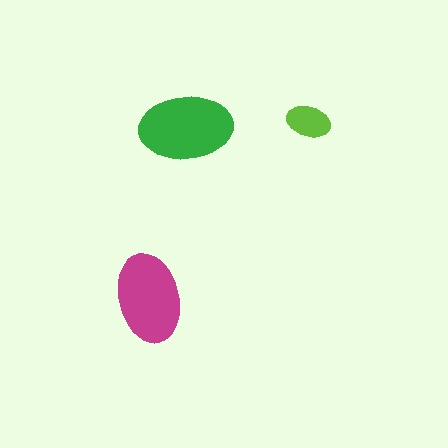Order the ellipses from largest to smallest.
the green one, the magenta one, the lime one.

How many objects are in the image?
There are 3 objects in the image.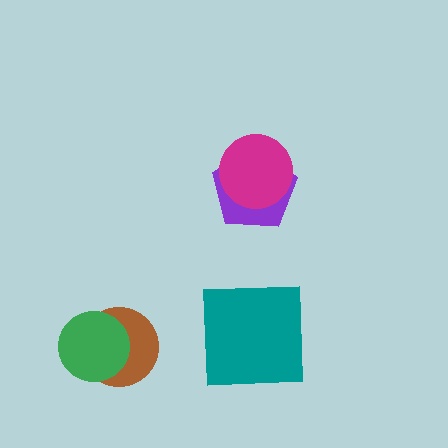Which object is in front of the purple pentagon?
The magenta circle is in front of the purple pentagon.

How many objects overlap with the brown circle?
1 object overlaps with the brown circle.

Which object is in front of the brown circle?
The green circle is in front of the brown circle.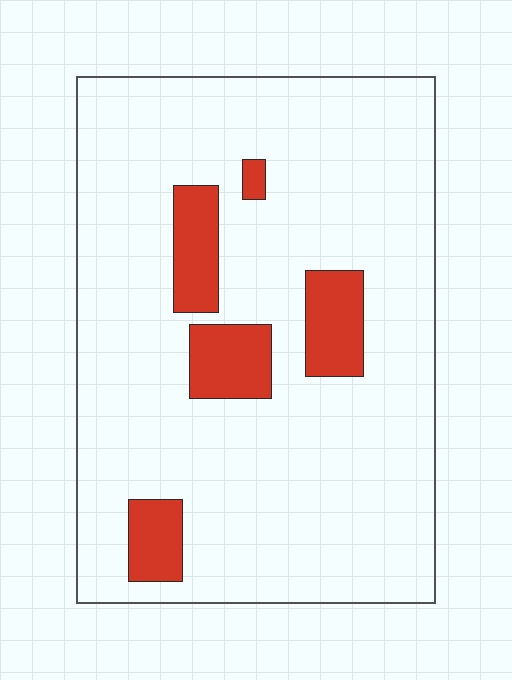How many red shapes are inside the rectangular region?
5.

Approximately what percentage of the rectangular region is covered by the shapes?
Approximately 15%.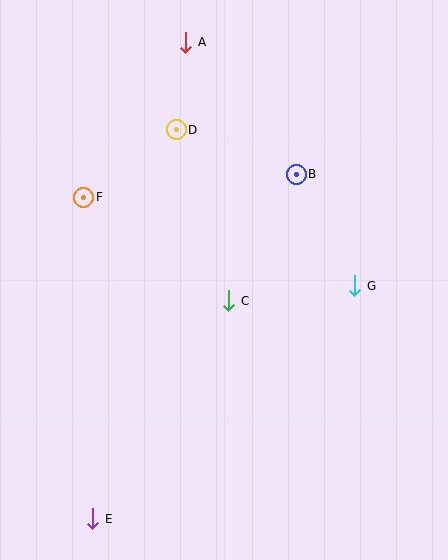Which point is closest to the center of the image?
Point C at (229, 301) is closest to the center.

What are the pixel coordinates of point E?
Point E is at (93, 519).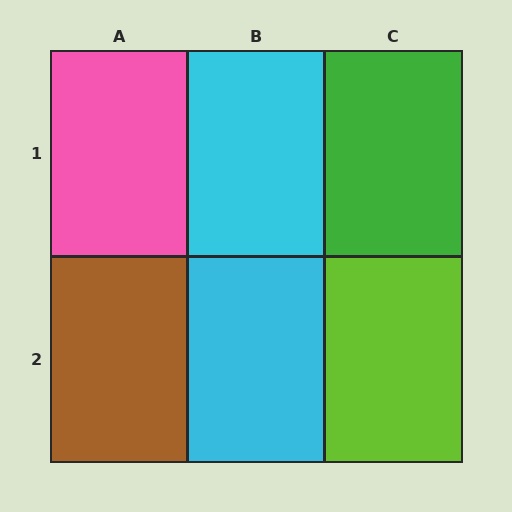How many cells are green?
1 cell is green.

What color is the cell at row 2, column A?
Brown.